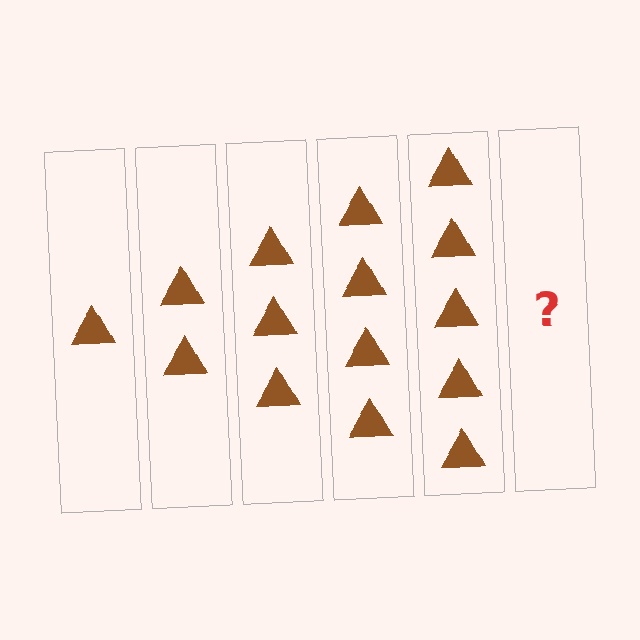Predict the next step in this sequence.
The next step is 6 triangles.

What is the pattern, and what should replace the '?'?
The pattern is that each step adds one more triangle. The '?' should be 6 triangles.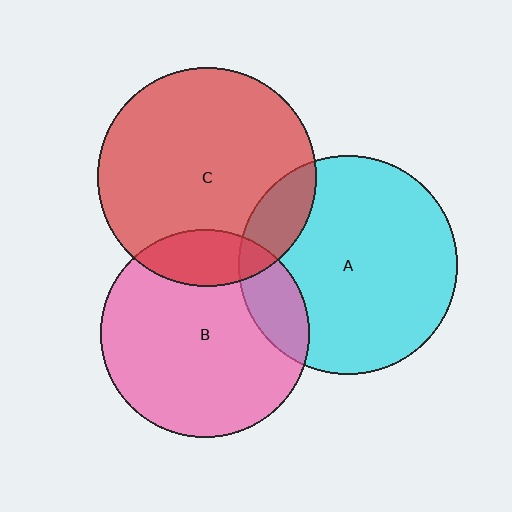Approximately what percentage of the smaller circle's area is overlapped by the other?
Approximately 15%.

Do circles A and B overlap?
Yes.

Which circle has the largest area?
Circle C (red).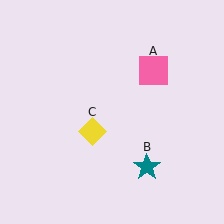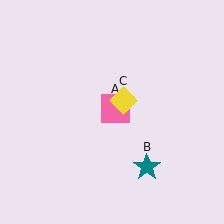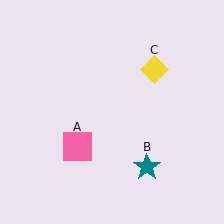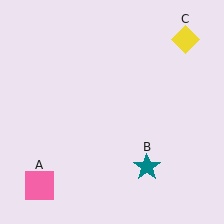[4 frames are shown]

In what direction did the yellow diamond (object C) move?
The yellow diamond (object C) moved up and to the right.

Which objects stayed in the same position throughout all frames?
Teal star (object B) remained stationary.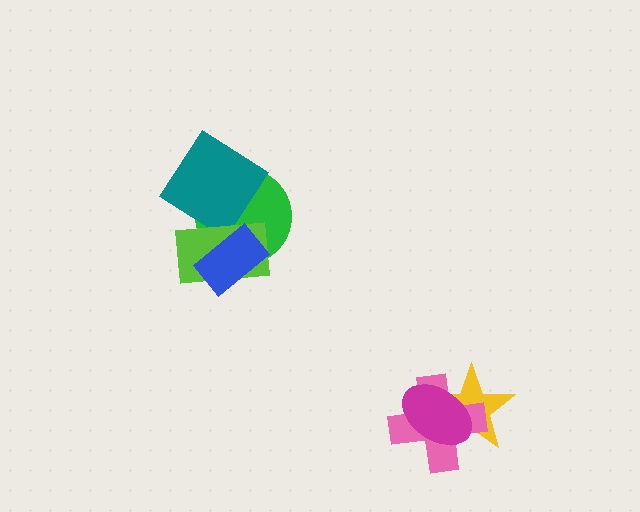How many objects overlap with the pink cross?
2 objects overlap with the pink cross.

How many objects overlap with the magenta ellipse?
2 objects overlap with the magenta ellipse.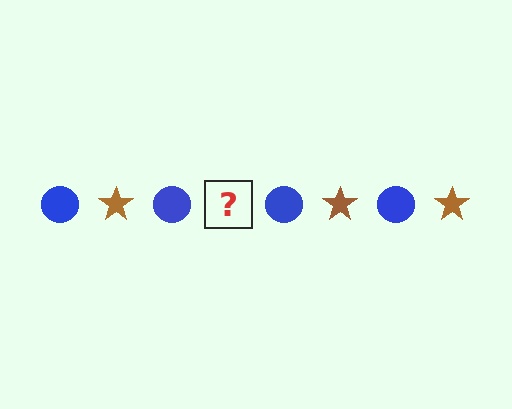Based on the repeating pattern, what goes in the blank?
The blank should be a brown star.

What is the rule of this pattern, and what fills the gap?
The rule is that the pattern alternates between blue circle and brown star. The gap should be filled with a brown star.